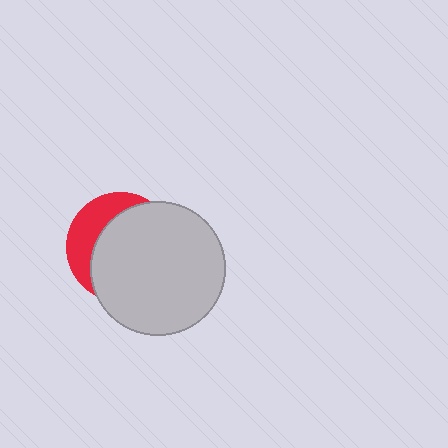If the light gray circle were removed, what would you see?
You would see the complete red circle.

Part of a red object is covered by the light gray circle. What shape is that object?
It is a circle.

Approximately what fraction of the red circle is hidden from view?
Roughly 69% of the red circle is hidden behind the light gray circle.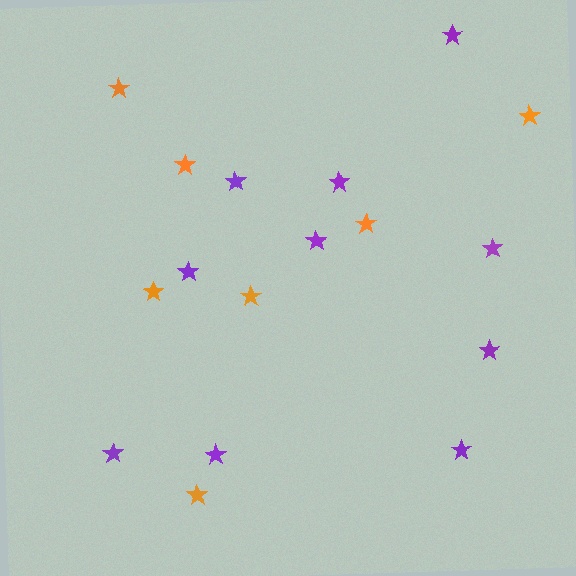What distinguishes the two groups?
There are 2 groups: one group of purple stars (10) and one group of orange stars (7).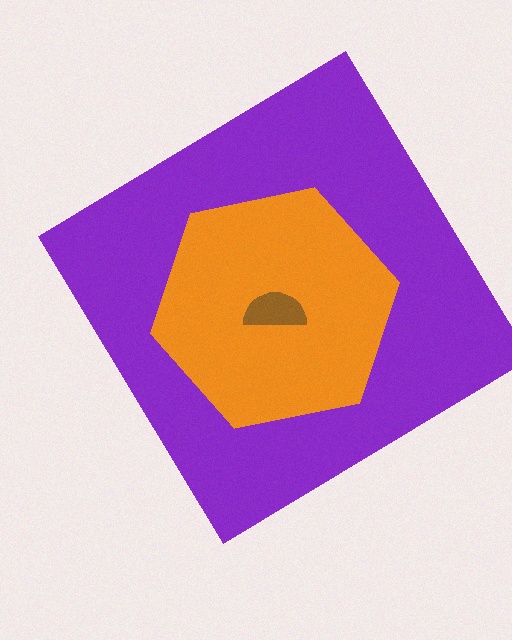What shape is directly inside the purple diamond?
The orange hexagon.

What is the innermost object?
The brown semicircle.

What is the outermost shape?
The purple diamond.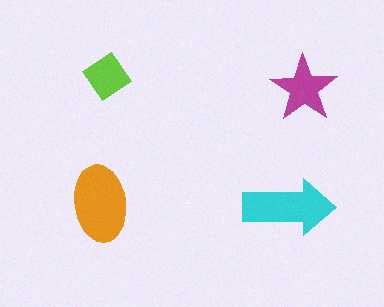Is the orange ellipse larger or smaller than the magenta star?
Larger.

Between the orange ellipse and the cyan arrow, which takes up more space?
The orange ellipse.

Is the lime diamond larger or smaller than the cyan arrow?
Smaller.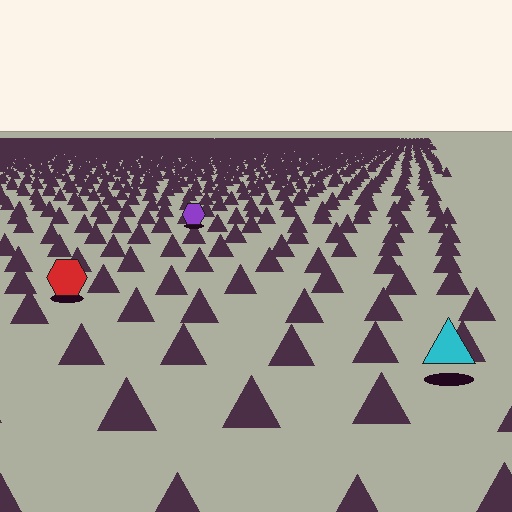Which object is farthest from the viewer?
The purple hexagon is farthest from the viewer. It appears smaller and the ground texture around it is denser.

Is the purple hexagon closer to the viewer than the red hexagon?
No. The red hexagon is closer — you can tell from the texture gradient: the ground texture is coarser near it.